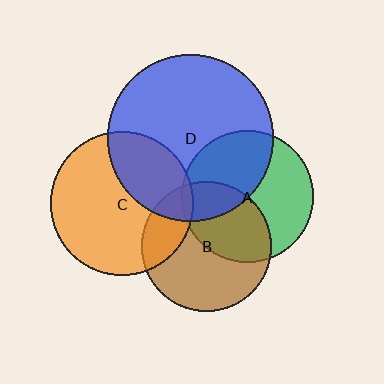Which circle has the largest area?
Circle D (blue).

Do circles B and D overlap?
Yes.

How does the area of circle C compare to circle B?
Approximately 1.2 times.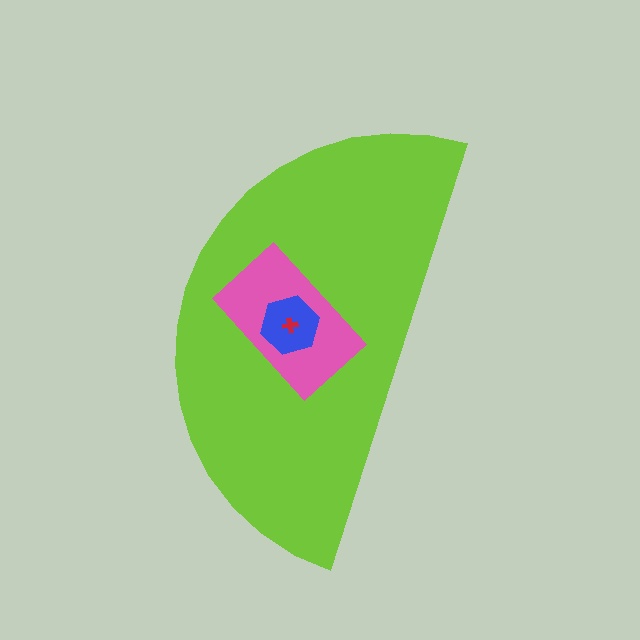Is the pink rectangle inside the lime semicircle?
Yes.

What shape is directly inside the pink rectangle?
The blue hexagon.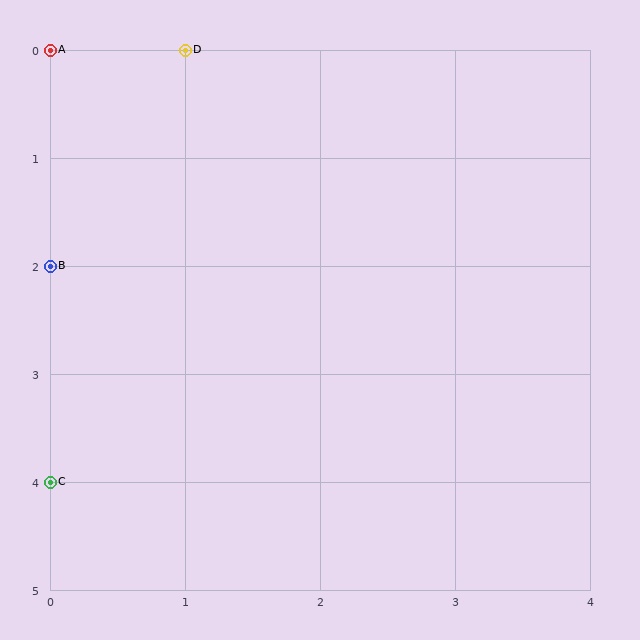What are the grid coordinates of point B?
Point B is at grid coordinates (0, 2).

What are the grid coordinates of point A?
Point A is at grid coordinates (0, 0).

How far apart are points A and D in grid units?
Points A and D are 1 column apart.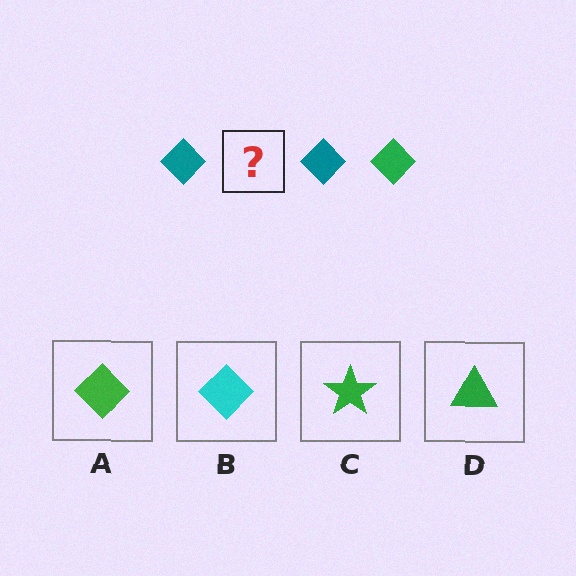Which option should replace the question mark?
Option A.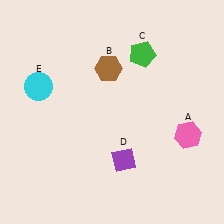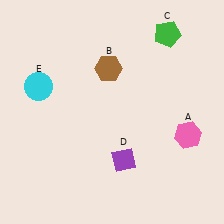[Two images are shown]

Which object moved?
The green pentagon (C) moved right.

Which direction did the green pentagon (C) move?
The green pentagon (C) moved right.